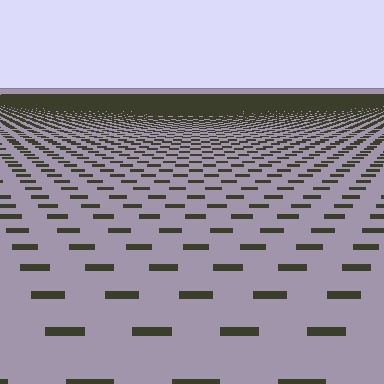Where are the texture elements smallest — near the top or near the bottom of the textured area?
Near the top.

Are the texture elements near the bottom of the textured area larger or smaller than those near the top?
Larger. Near the bottom, elements are closer to the viewer and appear at a bigger on-screen size.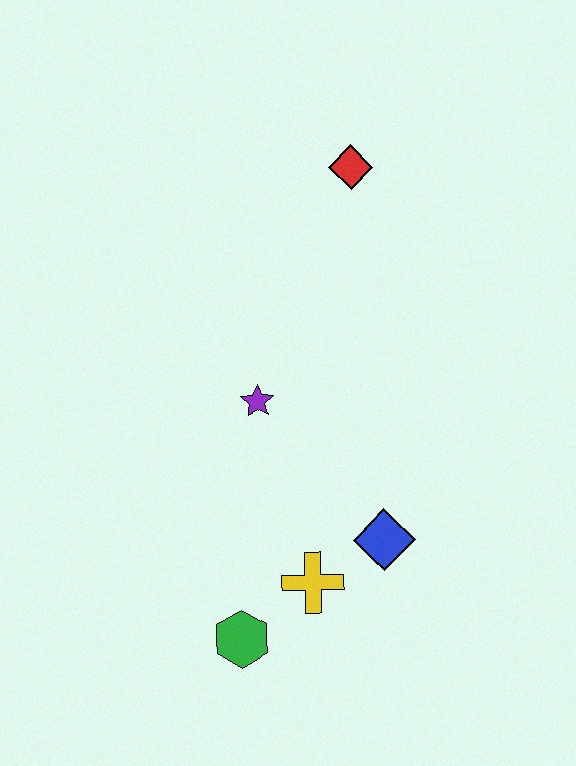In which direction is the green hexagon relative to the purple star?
The green hexagon is below the purple star.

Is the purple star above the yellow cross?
Yes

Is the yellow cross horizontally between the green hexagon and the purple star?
No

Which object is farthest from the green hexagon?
The red diamond is farthest from the green hexagon.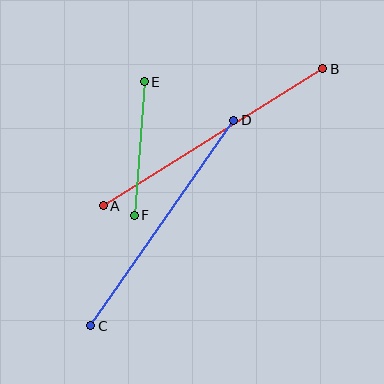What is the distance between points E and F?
The distance is approximately 134 pixels.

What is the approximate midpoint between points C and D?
The midpoint is at approximately (162, 223) pixels.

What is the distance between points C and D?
The distance is approximately 250 pixels.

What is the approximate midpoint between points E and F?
The midpoint is at approximately (139, 149) pixels.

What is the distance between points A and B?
The distance is approximately 259 pixels.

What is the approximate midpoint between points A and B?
The midpoint is at approximately (213, 137) pixels.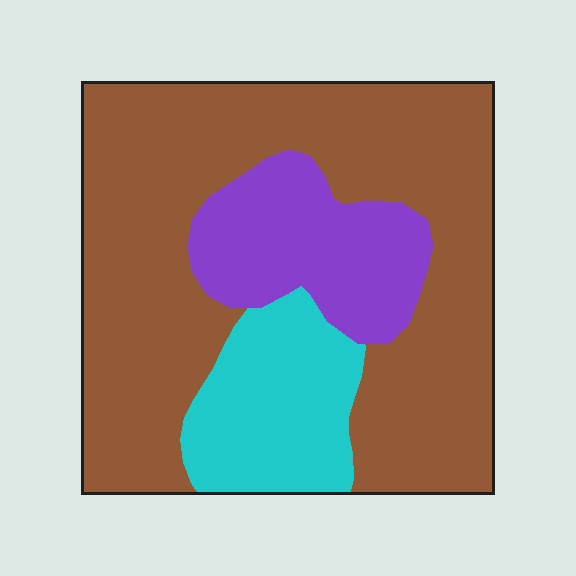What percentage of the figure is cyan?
Cyan takes up less than a sixth of the figure.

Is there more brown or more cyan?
Brown.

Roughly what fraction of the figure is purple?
Purple covers around 20% of the figure.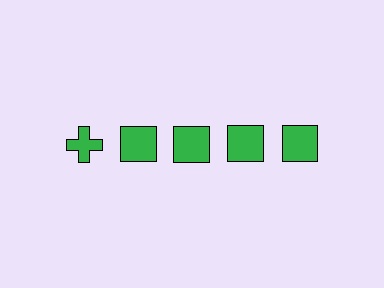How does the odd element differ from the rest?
It has a different shape: cross instead of square.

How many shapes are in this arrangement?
There are 5 shapes arranged in a grid pattern.